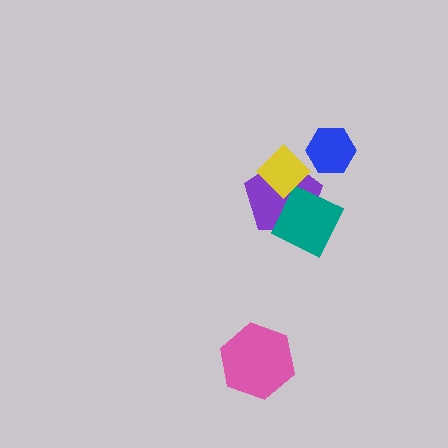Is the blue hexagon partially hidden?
No, no other shape covers it.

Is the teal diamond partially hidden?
Yes, it is partially covered by another shape.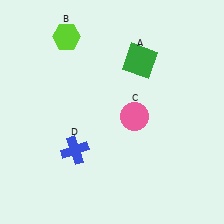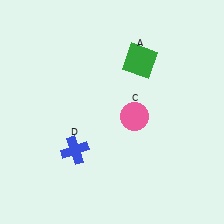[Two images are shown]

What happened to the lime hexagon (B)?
The lime hexagon (B) was removed in Image 2. It was in the top-left area of Image 1.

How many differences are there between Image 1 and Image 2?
There is 1 difference between the two images.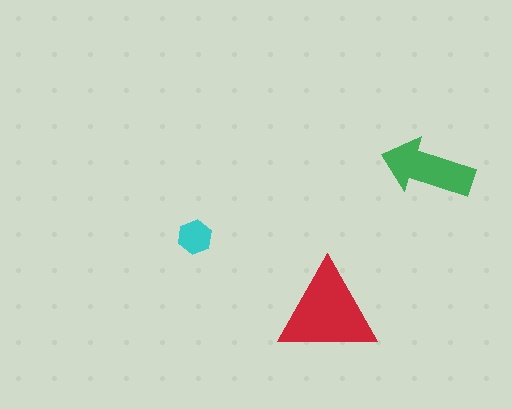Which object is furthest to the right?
The green arrow is rightmost.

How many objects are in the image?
There are 3 objects in the image.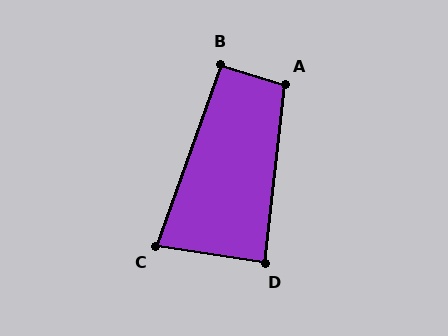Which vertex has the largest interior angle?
A, at approximately 101 degrees.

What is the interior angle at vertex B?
Approximately 92 degrees (approximately right).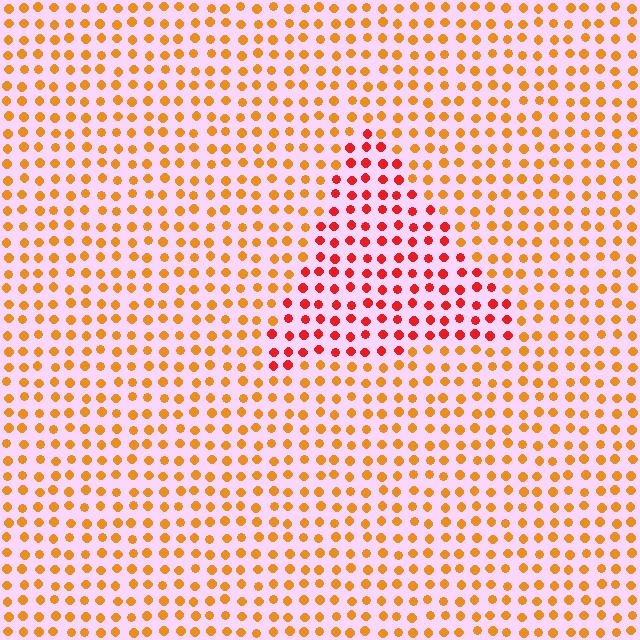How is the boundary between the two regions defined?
The boundary is defined purely by a slight shift in hue (about 35 degrees). Spacing, size, and orientation are identical on both sides.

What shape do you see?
I see a triangle.